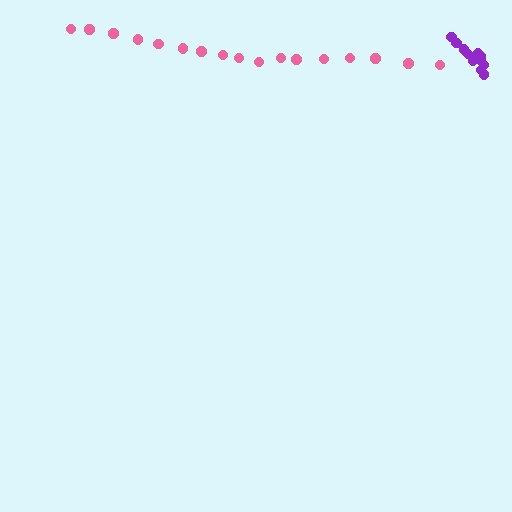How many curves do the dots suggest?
There are 2 distinct paths.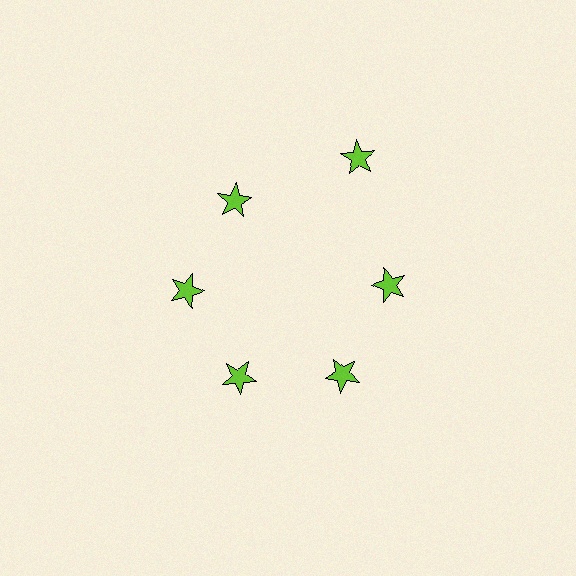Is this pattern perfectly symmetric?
No. The 6 lime stars are arranged in a ring, but one element near the 1 o'clock position is pushed outward from the center, breaking the 6-fold rotational symmetry.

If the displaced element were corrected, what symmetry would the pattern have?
It would have 6-fold rotational symmetry — the pattern would map onto itself every 60 degrees.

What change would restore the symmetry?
The symmetry would be restored by moving it inward, back onto the ring so that all 6 stars sit at equal angles and equal distance from the center.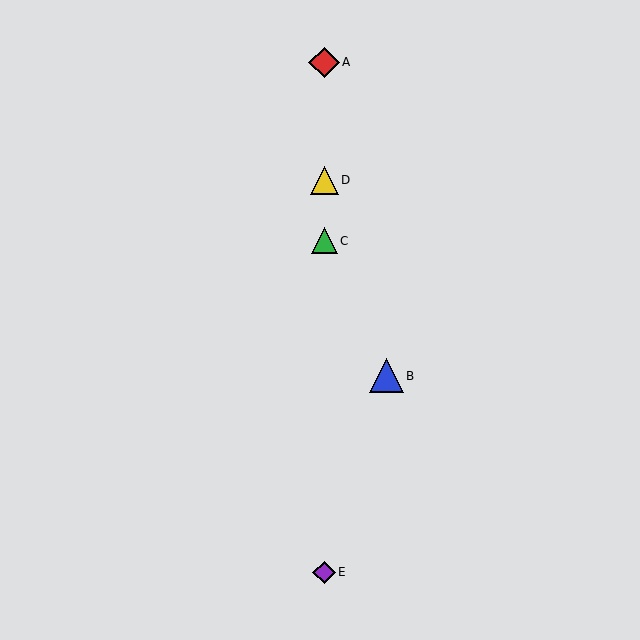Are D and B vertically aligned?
No, D is at x≈324 and B is at x≈386.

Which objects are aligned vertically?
Objects A, C, D, E are aligned vertically.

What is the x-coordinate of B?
Object B is at x≈386.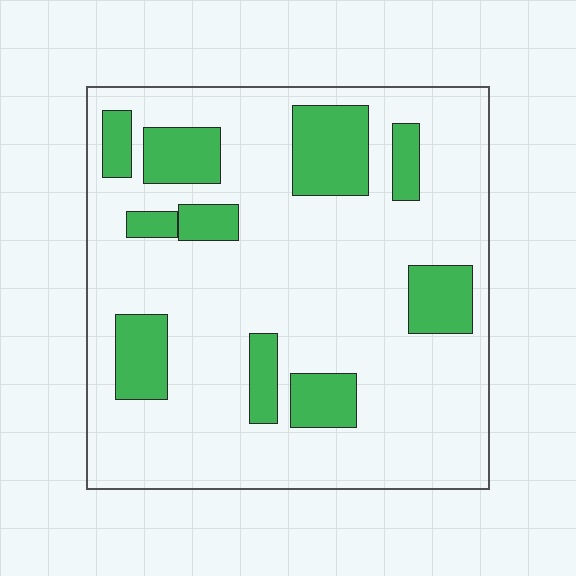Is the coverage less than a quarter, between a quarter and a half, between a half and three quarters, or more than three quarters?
Less than a quarter.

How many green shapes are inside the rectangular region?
10.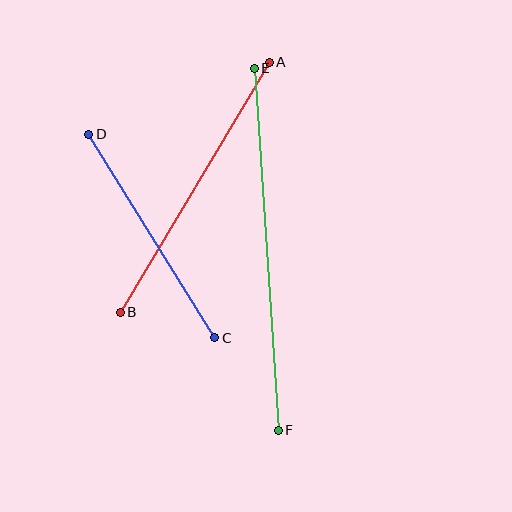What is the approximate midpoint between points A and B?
The midpoint is at approximately (195, 187) pixels.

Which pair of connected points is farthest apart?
Points E and F are farthest apart.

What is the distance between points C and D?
The distance is approximately 239 pixels.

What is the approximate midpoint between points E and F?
The midpoint is at approximately (266, 249) pixels.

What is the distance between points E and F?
The distance is approximately 363 pixels.